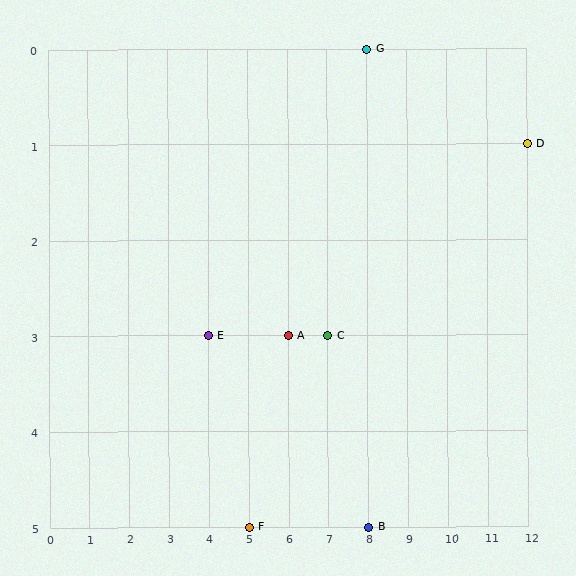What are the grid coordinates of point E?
Point E is at grid coordinates (4, 3).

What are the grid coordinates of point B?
Point B is at grid coordinates (8, 5).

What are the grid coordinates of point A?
Point A is at grid coordinates (6, 3).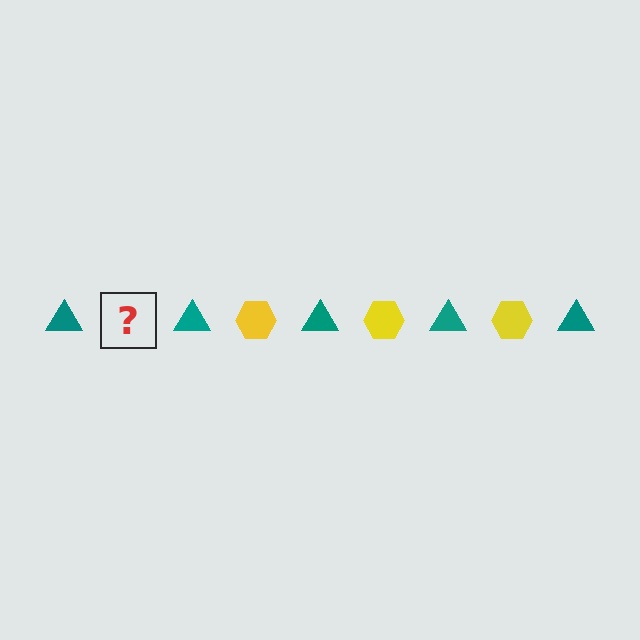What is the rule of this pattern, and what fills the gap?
The rule is that the pattern alternates between teal triangle and yellow hexagon. The gap should be filled with a yellow hexagon.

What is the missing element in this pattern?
The missing element is a yellow hexagon.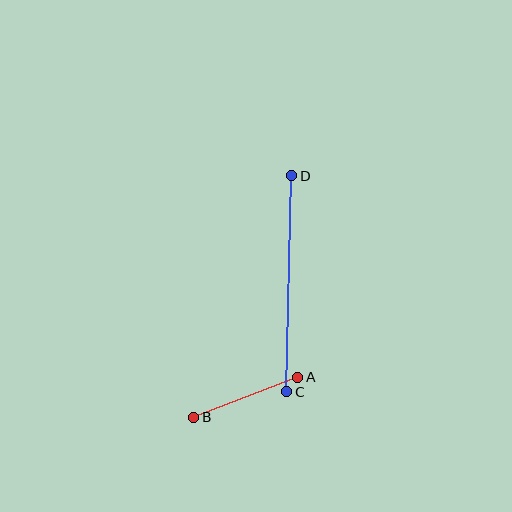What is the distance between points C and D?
The distance is approximately 216 pixels.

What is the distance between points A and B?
The distance is approximately 112 pixels.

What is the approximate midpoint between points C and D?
The midpoint is at approximately (289, 284) pixels.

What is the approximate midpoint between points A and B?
The midpoint is at approximately (246, 397) pixels.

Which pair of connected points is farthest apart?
Points C and D are farthest apart.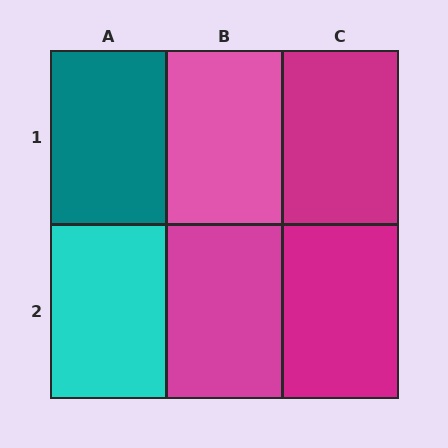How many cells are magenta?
3 cells are magenta.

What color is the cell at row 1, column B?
Pink.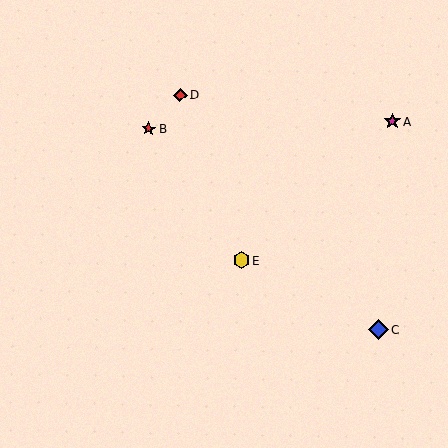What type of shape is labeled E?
Shape E is a yellow hexagon.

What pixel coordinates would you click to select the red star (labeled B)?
Click at (149, 129) to select the red star B.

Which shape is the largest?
The blue diamond (labeled C) is the largest.